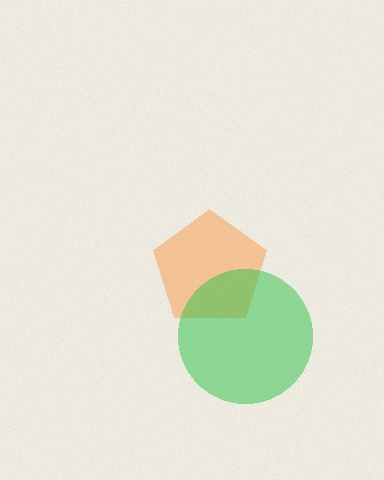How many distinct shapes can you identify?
There are 2 distinct shapes: an orange pentagon, a green circle.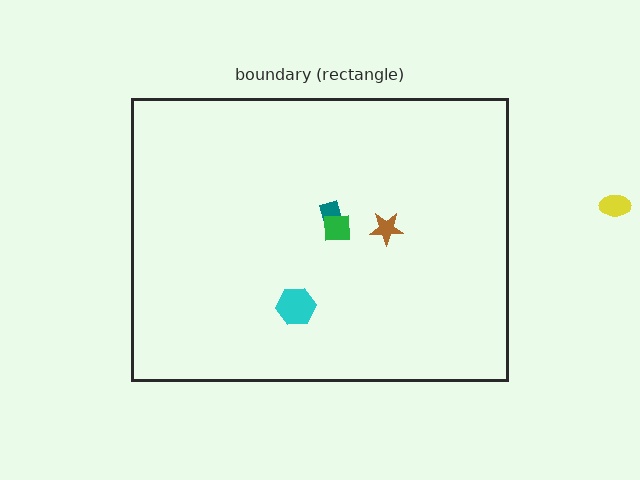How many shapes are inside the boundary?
4 inside, 1 outside.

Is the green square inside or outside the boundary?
Inside.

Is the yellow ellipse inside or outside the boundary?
Outside.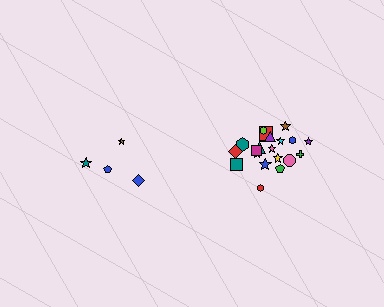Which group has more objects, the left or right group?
The right group.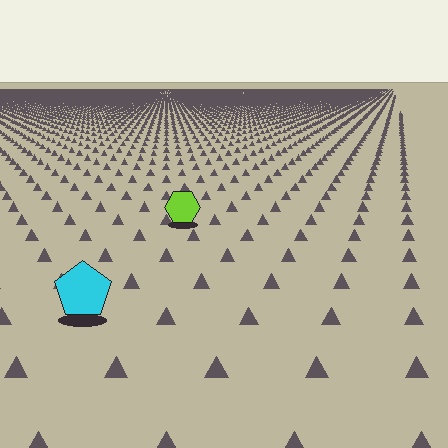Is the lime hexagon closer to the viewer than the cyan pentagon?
No. The cyan pentagon is closer — you can tell from the texture gradient: the ground texture is coarser near it.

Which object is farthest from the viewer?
The lime hexagon is farthest from the viewer. It appears smaller and the ground texture around it is denser.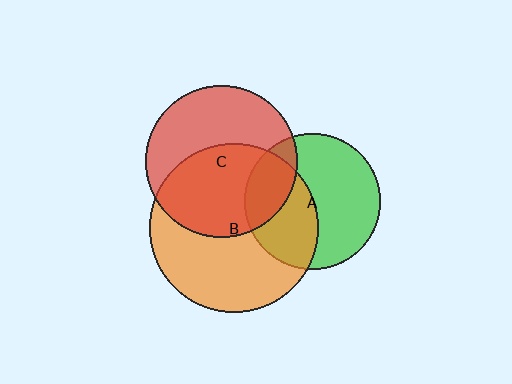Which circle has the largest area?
Circle B (orange).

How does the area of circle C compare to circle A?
Approximately 1.3 times.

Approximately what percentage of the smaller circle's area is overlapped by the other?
Approximately 20%.